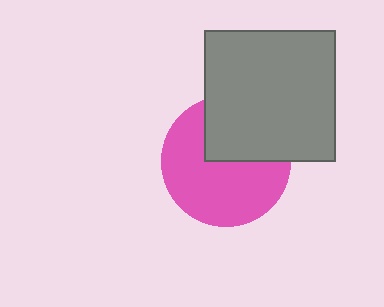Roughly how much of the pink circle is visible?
About half of it is visible (roughly 64%).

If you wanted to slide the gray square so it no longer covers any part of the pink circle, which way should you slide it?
Slide it up — that is the most direct way to separate the two shapes.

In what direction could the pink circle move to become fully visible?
The pink circle could move down. That would shift it out from behind the gray square entirely.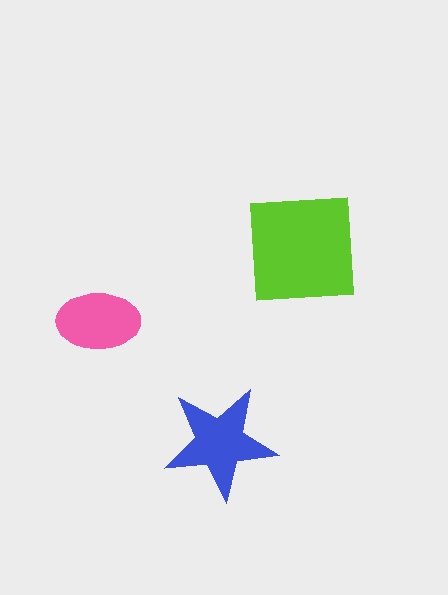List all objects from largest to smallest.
The lime square, the blue star, the pink ellipse.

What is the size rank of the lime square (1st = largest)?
1st.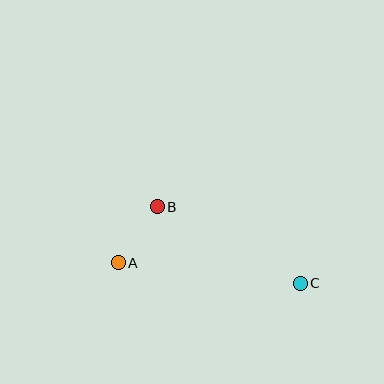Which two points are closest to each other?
Points A and B are closest to each other.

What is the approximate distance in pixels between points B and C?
The distance between B and C is approximately 162 pixels.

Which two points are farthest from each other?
Points A and C are farthest from each other.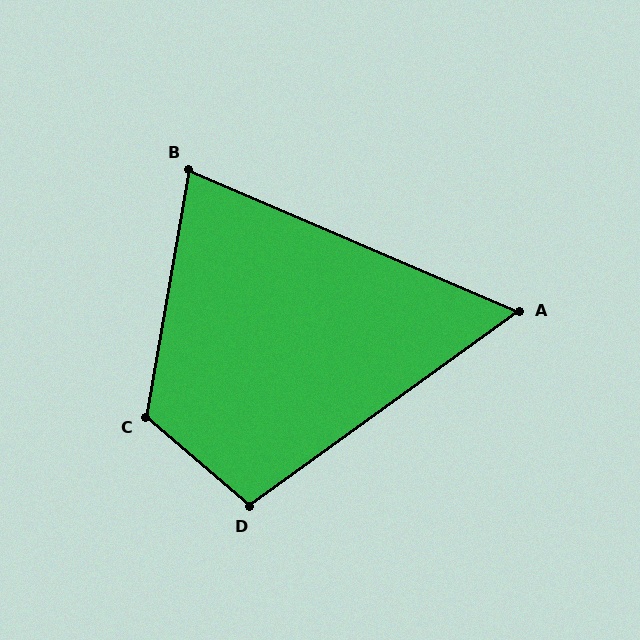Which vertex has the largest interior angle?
C, at approximately 121 degrees.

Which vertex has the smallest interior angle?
A, at approximately 59 degrees.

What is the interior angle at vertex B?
Approximately 77 degrees (acute).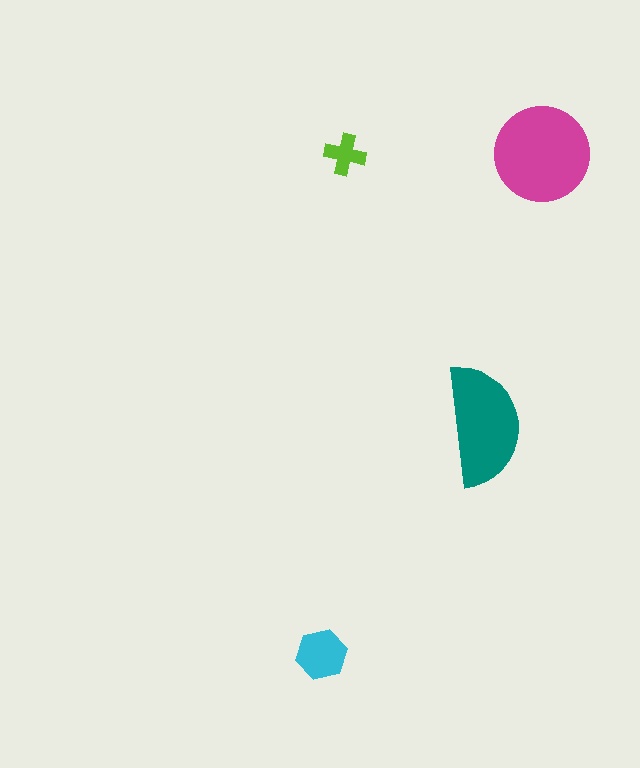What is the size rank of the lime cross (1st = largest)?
4th.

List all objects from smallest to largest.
The lime cross, the cyan hexagon, the teal semicircle, the magenta circle.